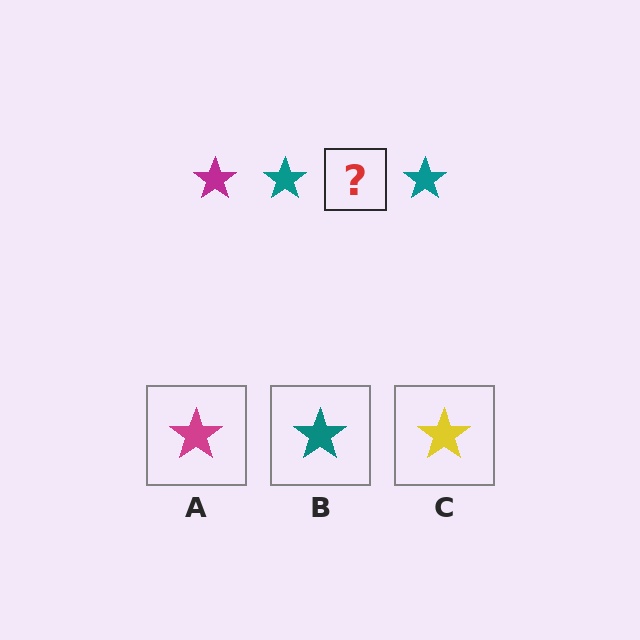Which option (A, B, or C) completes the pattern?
A.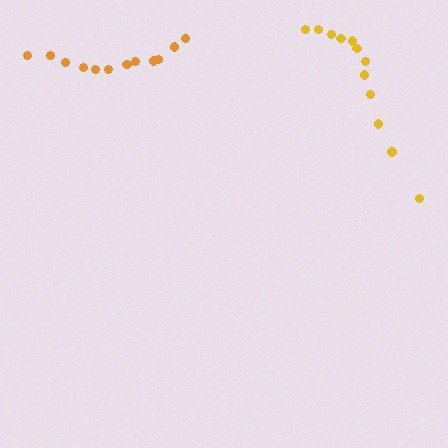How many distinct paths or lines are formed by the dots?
There are 2 distinct paths.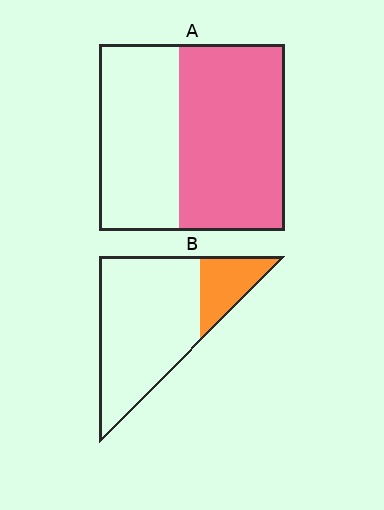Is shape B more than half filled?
No.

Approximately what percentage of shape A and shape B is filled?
A is approximately 55% and B is approximately 20%.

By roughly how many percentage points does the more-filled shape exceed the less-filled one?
By roughly 35 percentage points (A over B).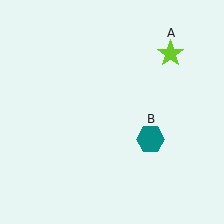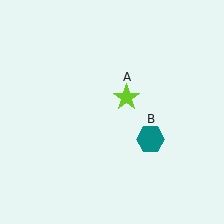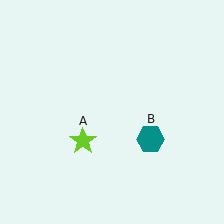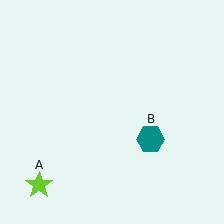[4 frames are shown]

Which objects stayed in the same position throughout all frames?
Teal hexagon (object B) remained stationary.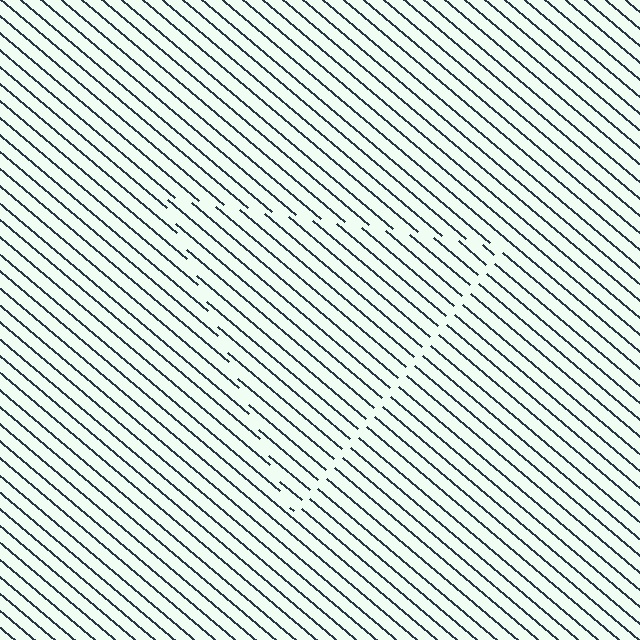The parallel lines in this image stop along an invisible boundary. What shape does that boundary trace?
An illusory triangle. The interior of the shape contains the same grating, shifted by half a period — the contour is defined by the phase discontinuity where line-ends from the inner and outer gratings abut.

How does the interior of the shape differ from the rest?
The interior of the shape contains the same grating, shifted by half a period — the contour is defined by the phase discontinuity where line-ends from the inner and outer gratings abut.